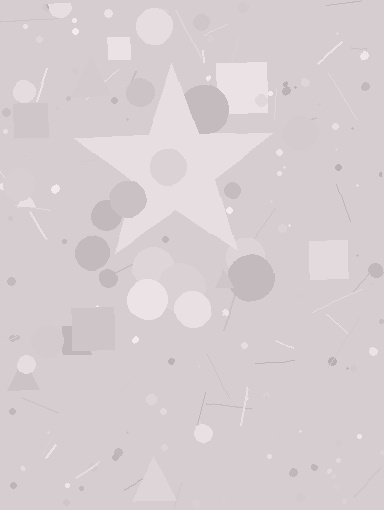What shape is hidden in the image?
A star is hidden in the image.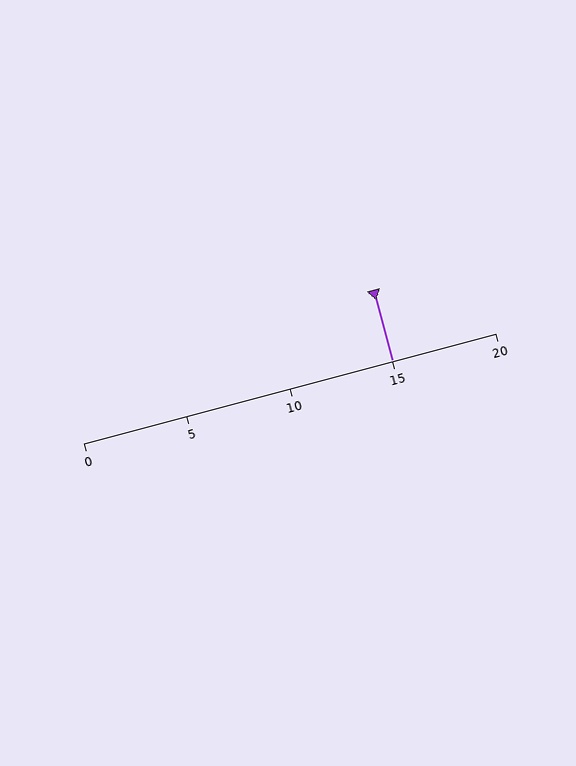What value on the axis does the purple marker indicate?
The marker indicates approximately 15.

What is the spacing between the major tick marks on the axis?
The major ticks are spaced 5 apart.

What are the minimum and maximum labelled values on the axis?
The axis runs from 0 to 20.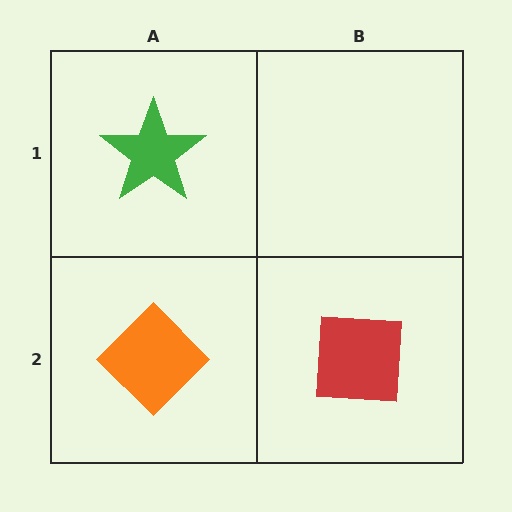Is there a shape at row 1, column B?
No, that cell is empty.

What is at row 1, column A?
A green star.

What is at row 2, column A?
An orange diamond.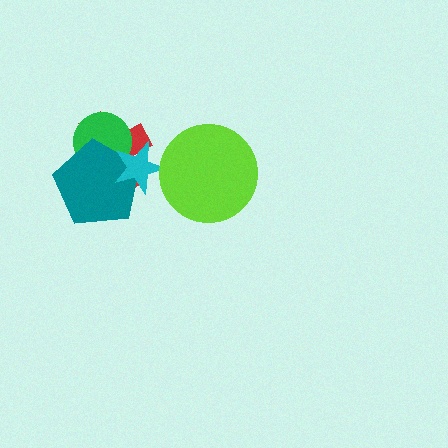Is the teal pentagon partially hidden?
Yes, it is partially covered by another shape.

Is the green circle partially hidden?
Yes, it is partially covered by another shape.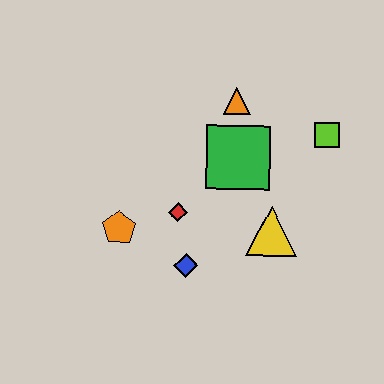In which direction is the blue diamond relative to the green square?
The blue diamond is below the green square.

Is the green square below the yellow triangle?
No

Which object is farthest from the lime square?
The orange pentagon is farthest from the lime square.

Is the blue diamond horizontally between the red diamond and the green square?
Yes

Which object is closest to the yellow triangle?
The green square is closest to the yellow triangle.